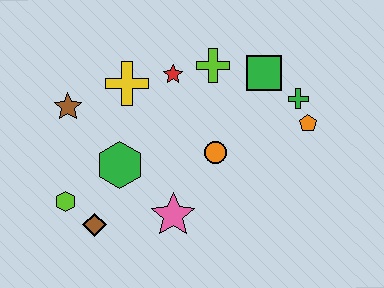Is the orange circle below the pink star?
No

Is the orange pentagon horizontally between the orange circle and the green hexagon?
No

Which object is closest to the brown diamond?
The lime hexagon is closest to the brown diamond.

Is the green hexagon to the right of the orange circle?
No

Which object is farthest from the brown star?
The orange pentagon is farthest from the brown star.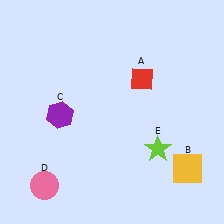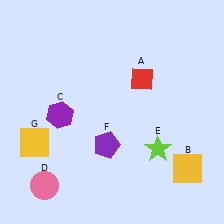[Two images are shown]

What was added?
A purple pentagon (F), a yellow square (G) were added in Image 2.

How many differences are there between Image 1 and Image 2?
There are 2 differences between the two images.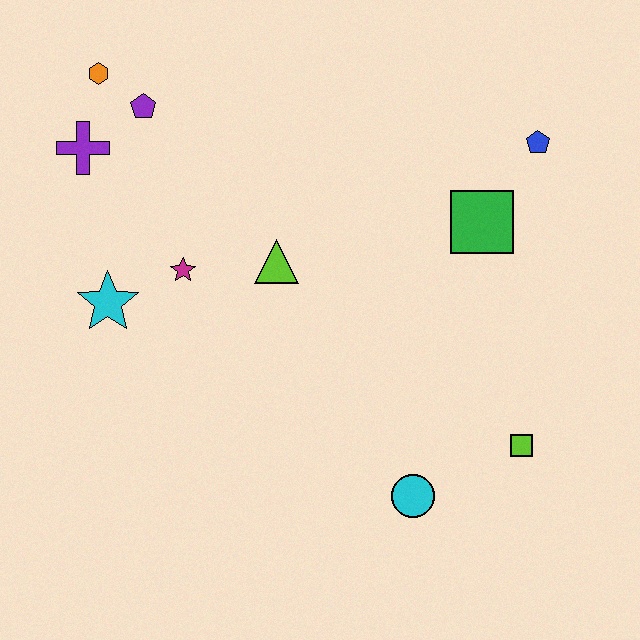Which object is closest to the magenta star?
The cyan star is closest to the magenta star.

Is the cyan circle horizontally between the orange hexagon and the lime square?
Yes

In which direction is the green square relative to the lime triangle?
The green square is to the right of the lime triangle.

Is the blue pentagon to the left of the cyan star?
No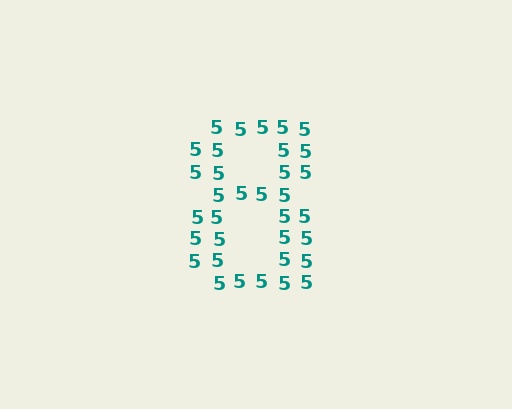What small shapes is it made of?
It is made of small digit 5's.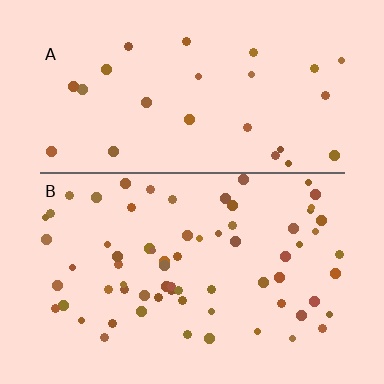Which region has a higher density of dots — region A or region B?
B (the bottom).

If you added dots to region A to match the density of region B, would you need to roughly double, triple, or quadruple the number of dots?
Approximately triple.